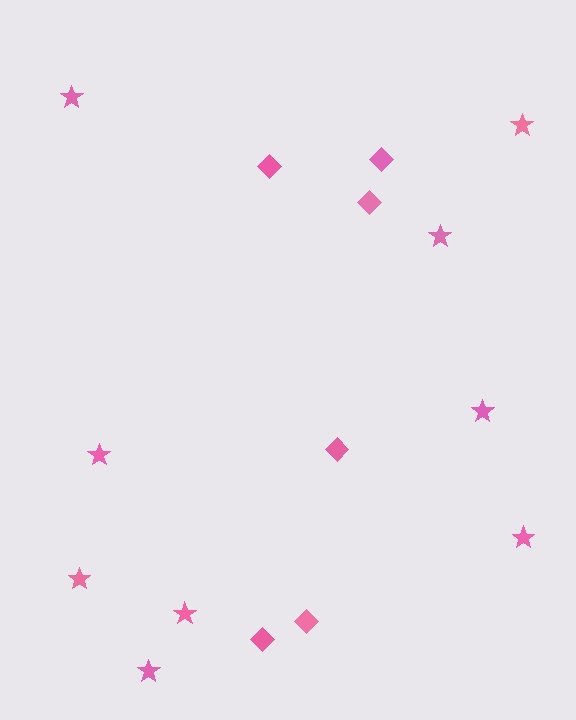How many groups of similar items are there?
There are 2 groups: one group of stars (9) and one group of diamonds (6).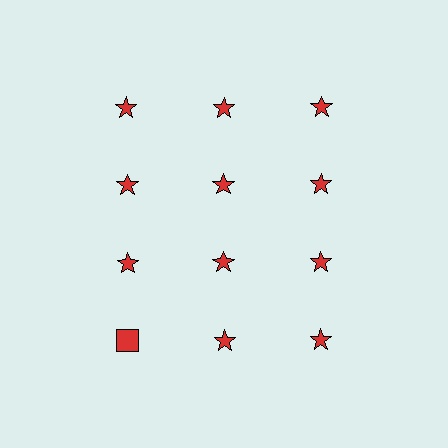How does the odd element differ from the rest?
It has a different shape: square instead of star.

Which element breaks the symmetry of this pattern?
The red square in the fourth row, leftmost column breaks the symmetry. All other shapes are red stars.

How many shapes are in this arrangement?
There are 12 shapes arranged in a grid pattern.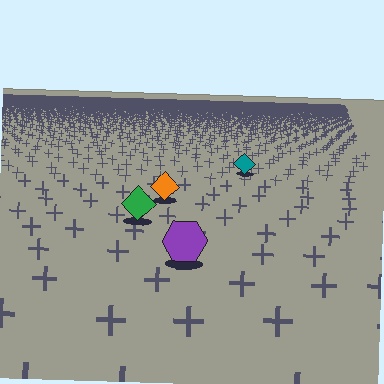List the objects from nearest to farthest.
From nearest to farthest: the purple hexagon, the green diamond, the orange diamond, the teal diamond.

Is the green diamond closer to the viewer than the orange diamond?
Yes. The green diamond is closer — you can tell from the texture gradient: the ground texture is coarser near it.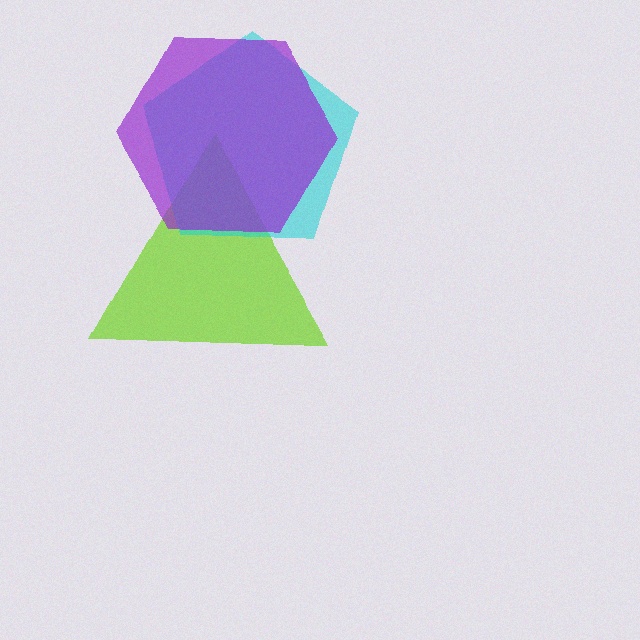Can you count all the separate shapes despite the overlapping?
Yes, there are 3 separate shapes.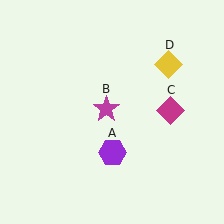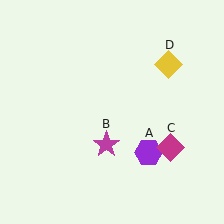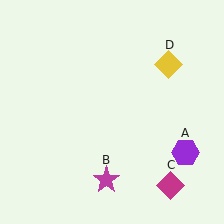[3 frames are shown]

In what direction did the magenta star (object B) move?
The magenta star (object B) moved down.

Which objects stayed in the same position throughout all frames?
Yellow diamond (object D) remained stationary.